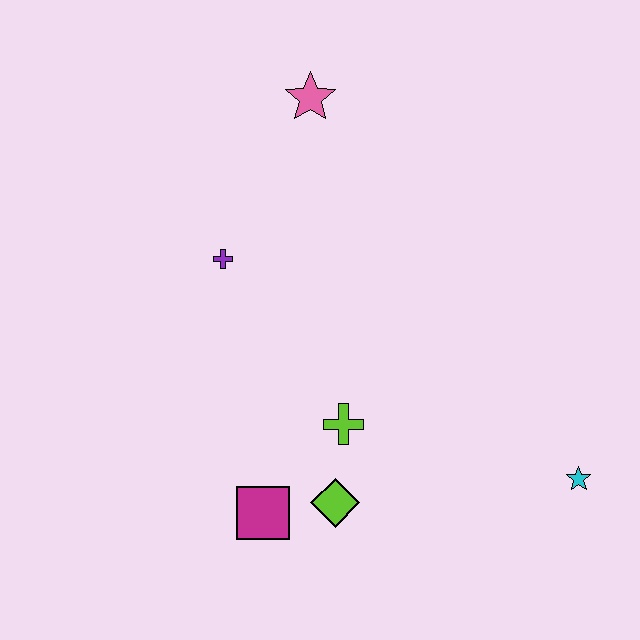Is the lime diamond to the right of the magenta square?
Yes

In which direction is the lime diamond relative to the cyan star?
The lime diamond is to the left of the cyan star.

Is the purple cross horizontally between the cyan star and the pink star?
No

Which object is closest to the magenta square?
The lime diamond is closest to the magenta square.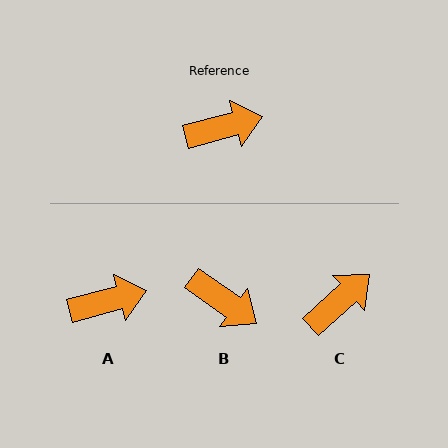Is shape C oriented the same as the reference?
No, it is off by about 27 degrees.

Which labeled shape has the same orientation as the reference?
A.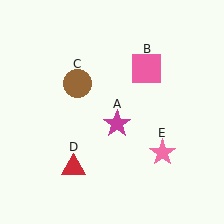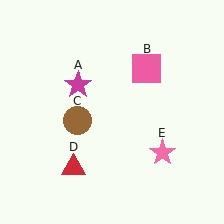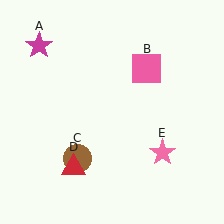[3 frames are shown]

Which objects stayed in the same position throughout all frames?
Pink square (object B) and red triangle (object D) and pink star (object E) remained stationary.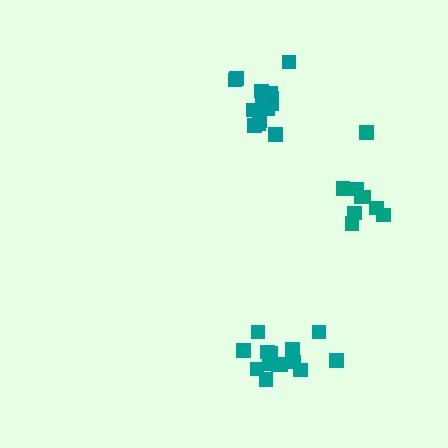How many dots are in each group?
Group 1: 9 dots, Group 2: 14 dots, Group 3: 14 dots (37 total).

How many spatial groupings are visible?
There are 3 spatial groupings.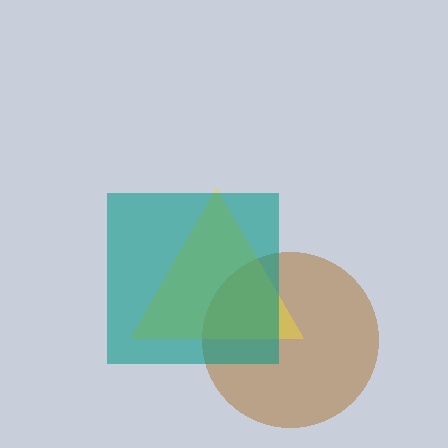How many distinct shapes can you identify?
There are 3 distinct shapes: a brown circle, a yellow triangle, a teal square.